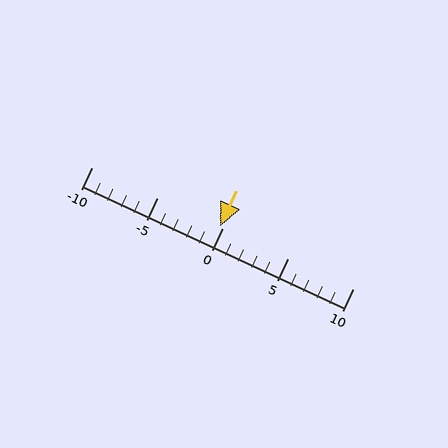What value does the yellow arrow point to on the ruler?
The yellow arrow points to approximately 0.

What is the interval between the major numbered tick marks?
The major tick marks are spaced 5 units apart.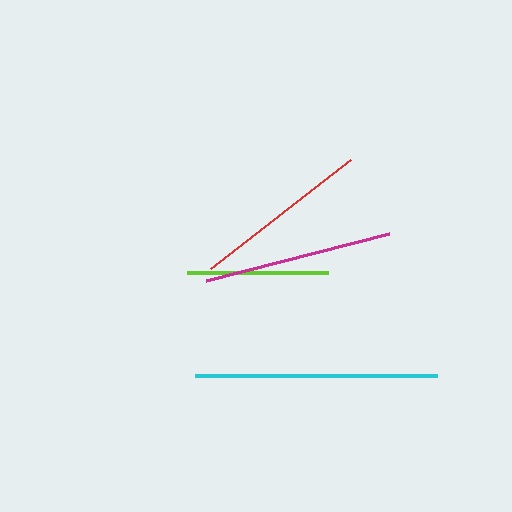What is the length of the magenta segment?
The magenta segment is approximately 188 pixels long.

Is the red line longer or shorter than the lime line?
The red line is longer than the lime line.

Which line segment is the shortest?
The lime line is the shortest at approximately 141 pixels.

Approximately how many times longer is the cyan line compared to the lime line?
The cyan line is approximately 1.7 times the length of the lime line.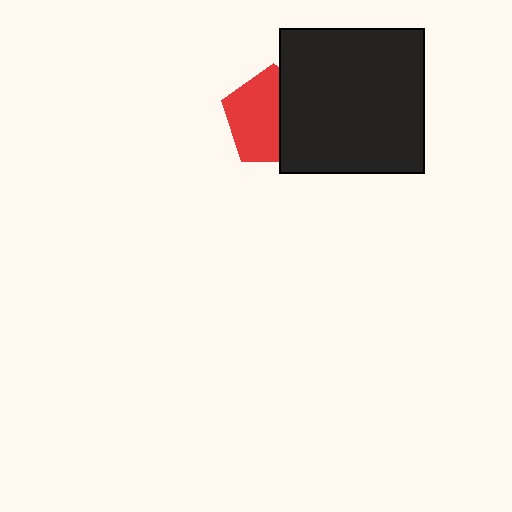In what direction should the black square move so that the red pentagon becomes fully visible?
The black square should move right. That is the shortest direction to clear the overlap and leave the red pentagon fully visible.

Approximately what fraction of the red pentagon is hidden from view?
Roughly 42% of the red pentagon is hidden behind the black square.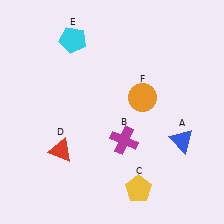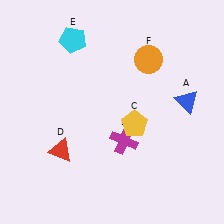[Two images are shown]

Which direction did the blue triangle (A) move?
The blue triangle (A) moved up.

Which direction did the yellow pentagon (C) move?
The yellow pentagon (C) moved up.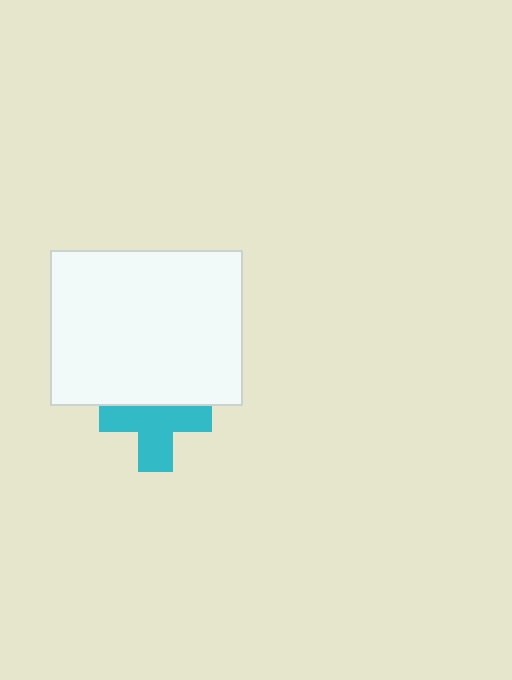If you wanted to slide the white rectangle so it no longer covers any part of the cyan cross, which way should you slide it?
Slide it up — that is the most direct way to separate the two shapes.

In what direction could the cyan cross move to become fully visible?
The cyan cross could move down. That would shift it out from behind the white rectangle entirely.